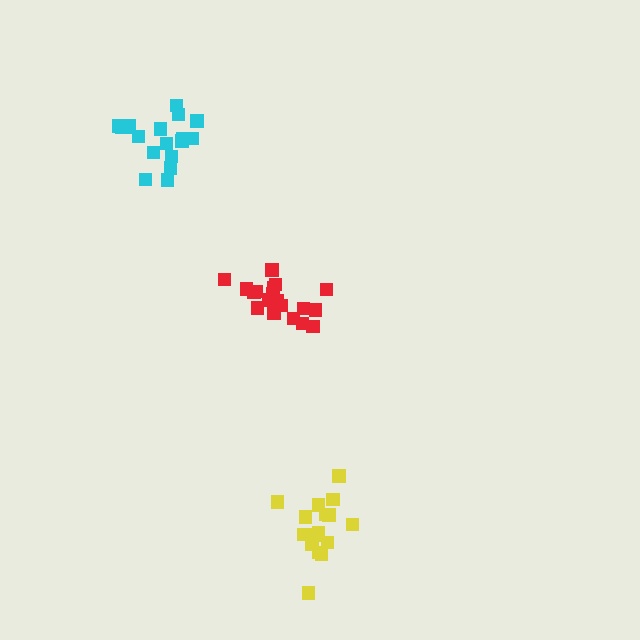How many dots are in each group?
Group 1: 19 dots, Group 2: 17 dots, Group 3: 18 dots (54 total).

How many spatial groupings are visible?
There are 3 spatial groupings.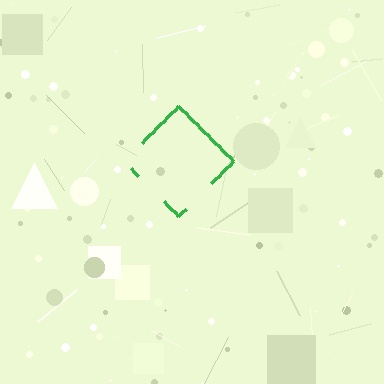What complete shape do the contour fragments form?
The contour fragments form a diamond.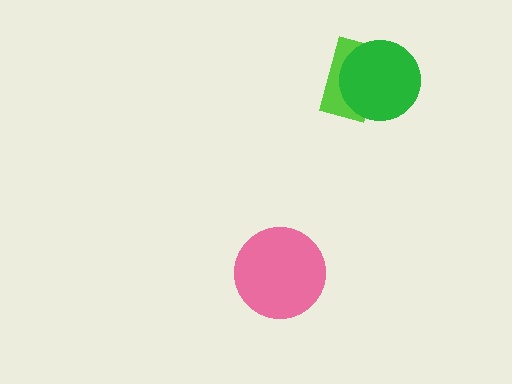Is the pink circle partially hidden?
No, no other shape covers it.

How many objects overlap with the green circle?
1 object overlaps with the green circle.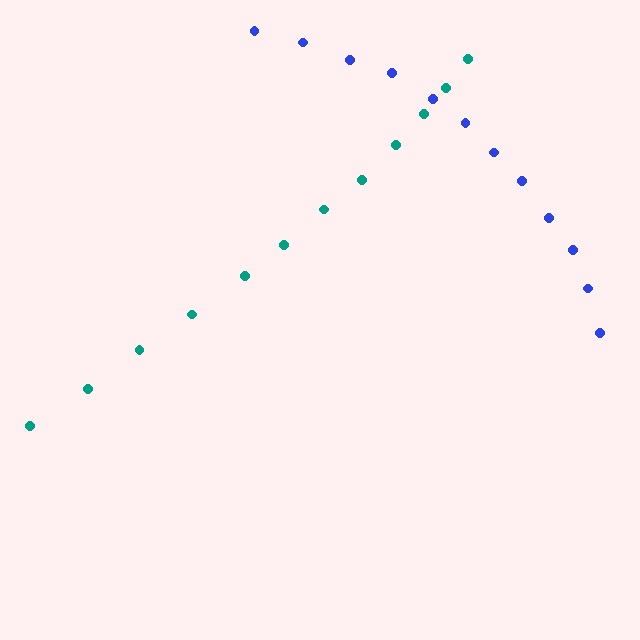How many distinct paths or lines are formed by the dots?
There are 2 distinct paths.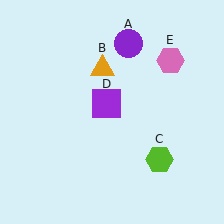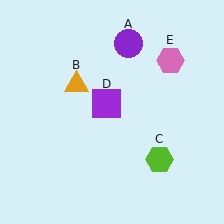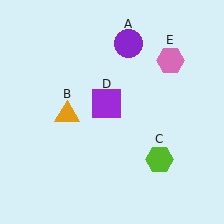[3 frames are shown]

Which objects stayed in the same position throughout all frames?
Purple circle (object A) and lime hexagon (object C) and purple square (object D) and pink hexagon (object E) remained stationary.